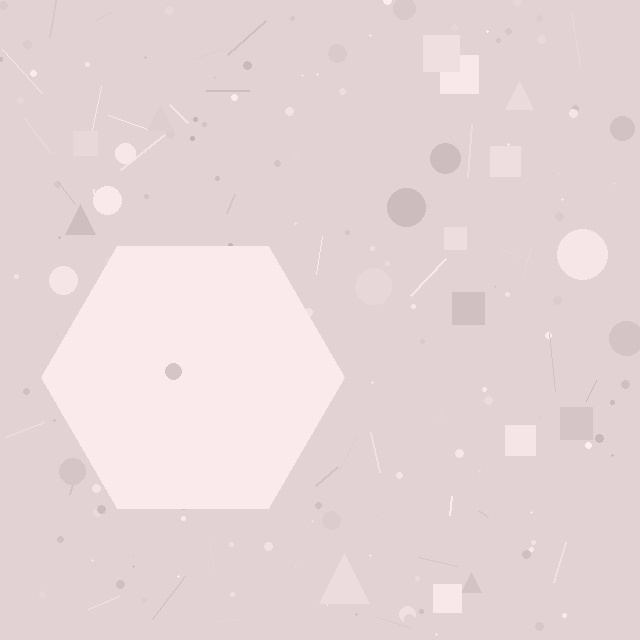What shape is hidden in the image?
A hexagon is hidden in the image.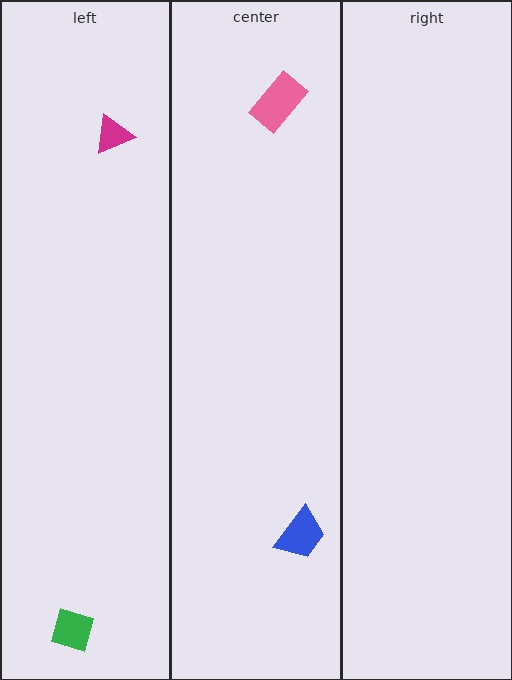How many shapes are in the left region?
2.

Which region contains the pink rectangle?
The center region.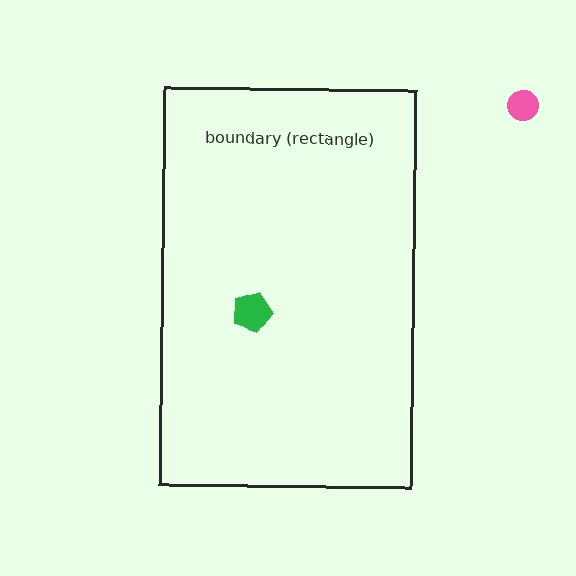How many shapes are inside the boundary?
1 inside, 1 outside.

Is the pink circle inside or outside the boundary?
Outside.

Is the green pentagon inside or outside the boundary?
Inside.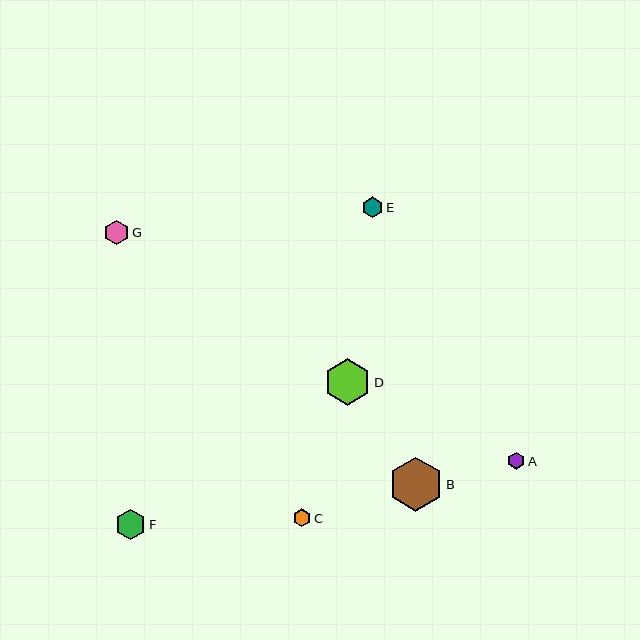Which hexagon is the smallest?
Hexagon A is the smallest with a size of approximately 17 pixels.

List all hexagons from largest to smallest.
From largest to smallest: B, D, F, G, E, C, A.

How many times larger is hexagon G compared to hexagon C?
Hexagon G is approximately 1.4 times the size of hexagon C.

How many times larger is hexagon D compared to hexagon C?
Hexagon D is approximately 2.6 times the size of hexagon C.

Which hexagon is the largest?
Hexagon B is the largest with a size of approximately 54 pixels.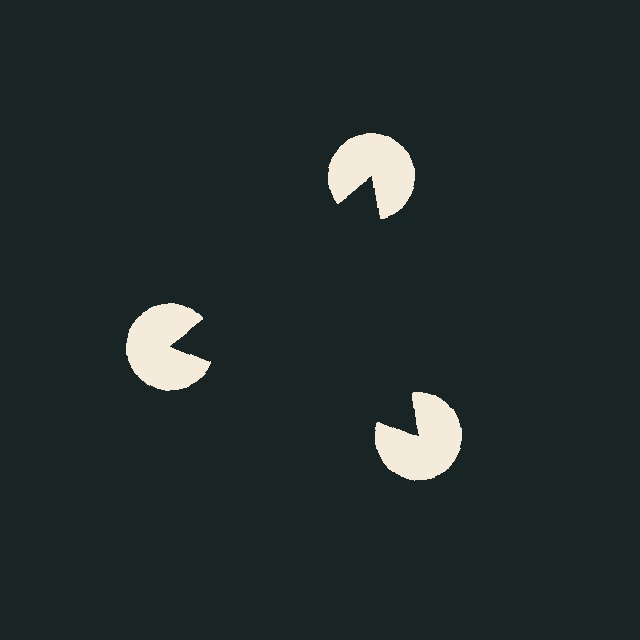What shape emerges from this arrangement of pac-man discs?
An illusory triangle — its edges are inferred from the aligned wedge cuts in the pac-man discs, not physically drawn.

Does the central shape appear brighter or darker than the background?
It typically appears slightly darker than the background, even though no actual brightness change is drawn.